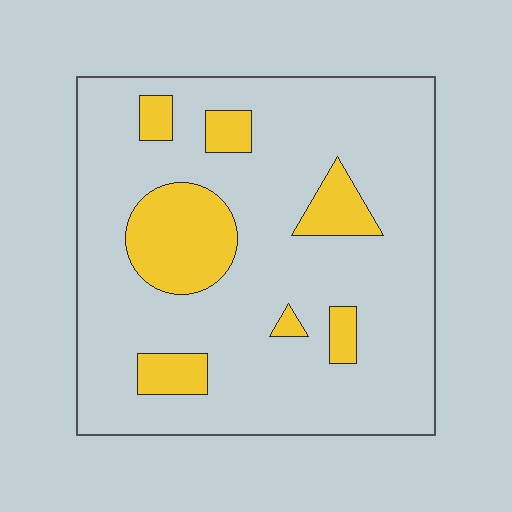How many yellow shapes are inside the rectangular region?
7.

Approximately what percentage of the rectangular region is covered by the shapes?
Approximately 15%.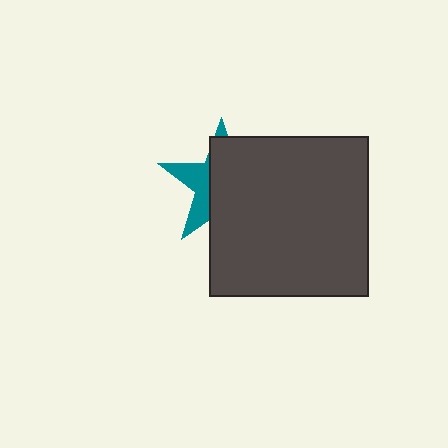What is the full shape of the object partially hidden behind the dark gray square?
The partially hidden object is a teal star.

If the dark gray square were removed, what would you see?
You would see the complete teal star.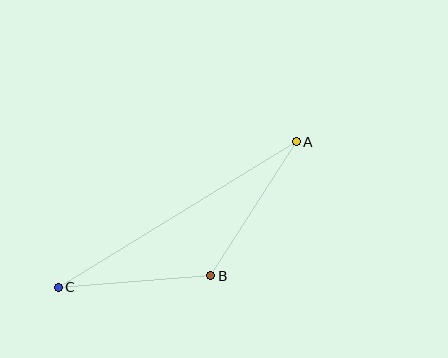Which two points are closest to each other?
Points B and C are closest to each other.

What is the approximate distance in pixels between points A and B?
The distance between A and B is approximately 159 pixels.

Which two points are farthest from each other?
Points A and C are farthest from each other.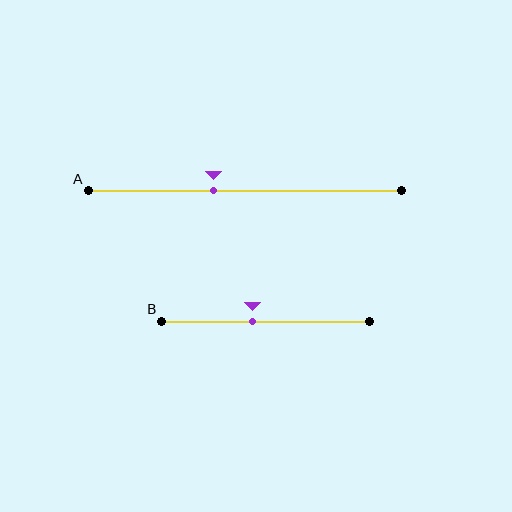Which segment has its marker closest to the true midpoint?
Segment B has its marker closest to the true midpoint.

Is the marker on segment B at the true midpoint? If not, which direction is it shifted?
No, the marker on segment B is shifted to the left by about 6% of the segment length.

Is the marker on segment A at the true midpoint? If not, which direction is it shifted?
No, the marker on segment A is shifted to the left by about 10% of the segment length.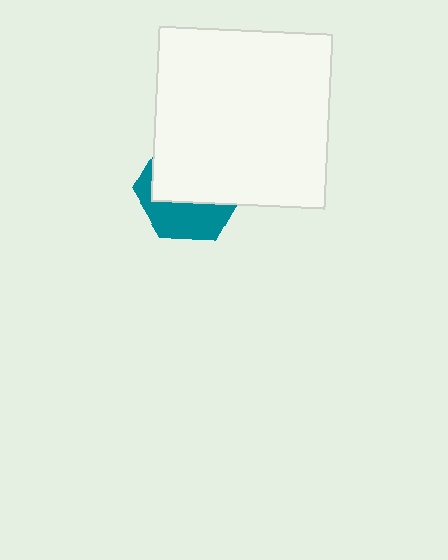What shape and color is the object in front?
The object in front is a white square.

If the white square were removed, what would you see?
You would see the complete teal hexagon.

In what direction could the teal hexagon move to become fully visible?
The teal hexagon could move down. That would shift it out from behind the white square entirely.